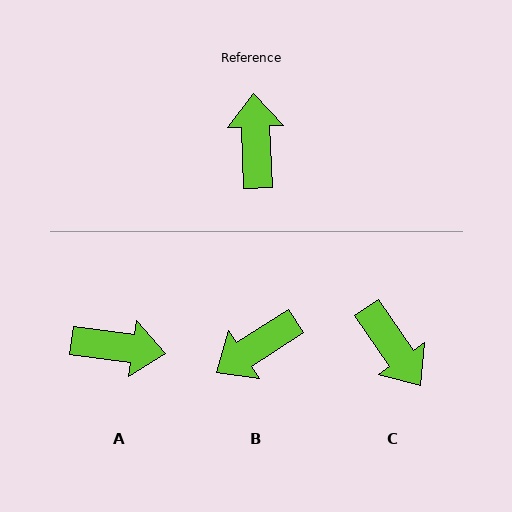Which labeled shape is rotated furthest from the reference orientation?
C, about 148 degrees away.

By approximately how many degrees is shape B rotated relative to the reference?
Approximately 120 degrees counter-clockwise.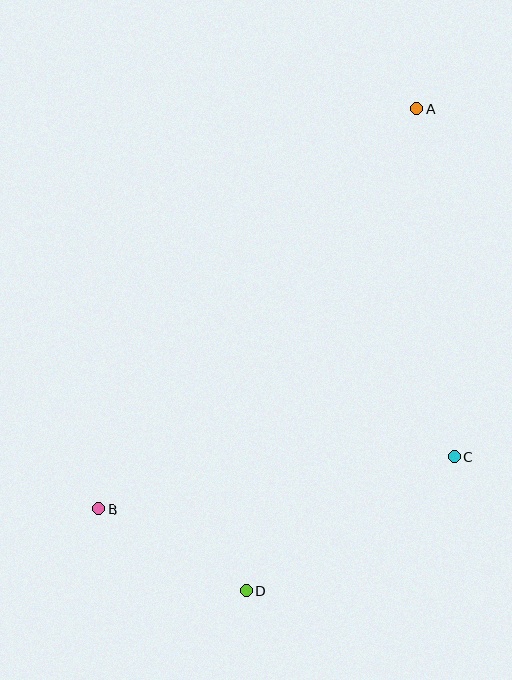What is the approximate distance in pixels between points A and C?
The distance between A and C is approximately 350 pixels.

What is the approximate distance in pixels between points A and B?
The distance between A and B is approximately 511 pixels.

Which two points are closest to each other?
Points B and D are closest to each other.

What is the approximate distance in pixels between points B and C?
The distance between B and C is approximately 360 pixels.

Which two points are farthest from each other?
Points A and D are farthest from each other.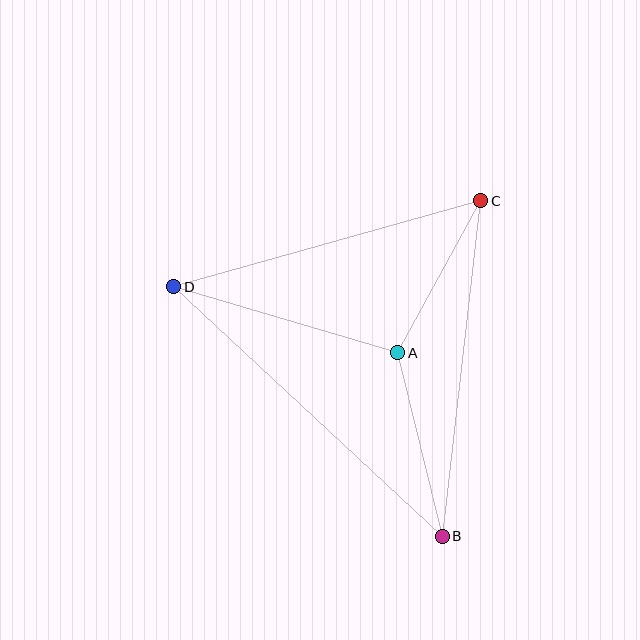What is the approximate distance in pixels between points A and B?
The distance between A and B is approximately 189 pixels.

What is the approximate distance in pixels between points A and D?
The distance between A and D is approximately 233 pixels.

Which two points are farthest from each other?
Points B and D are farthest from each other.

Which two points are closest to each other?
Points A and C are closest to each other.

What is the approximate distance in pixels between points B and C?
The distance between B and C is approximately 338 pixels.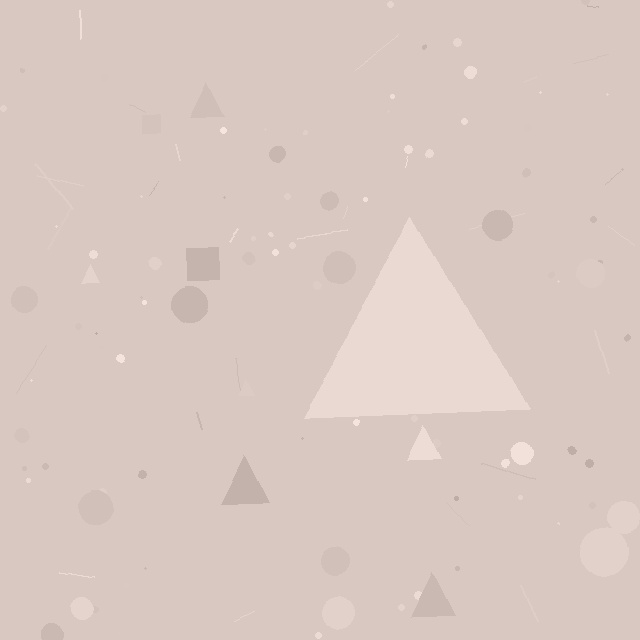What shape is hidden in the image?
A triangle is hidden in the image.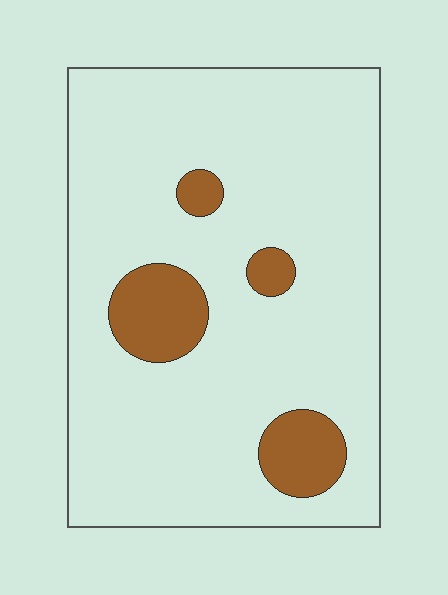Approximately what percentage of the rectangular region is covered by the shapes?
Approximately 10%.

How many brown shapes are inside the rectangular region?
4.